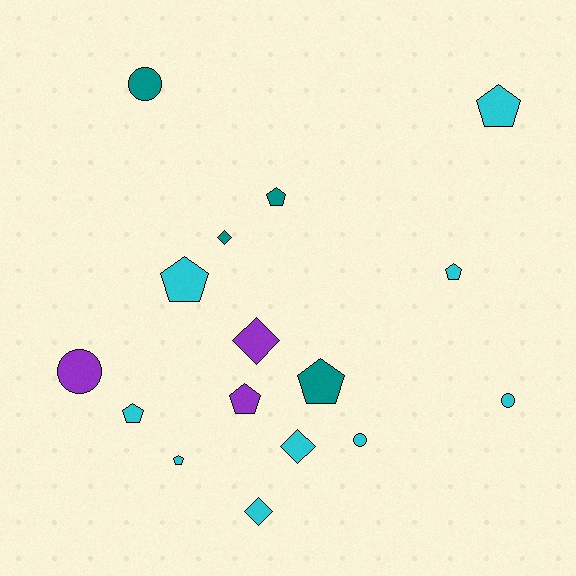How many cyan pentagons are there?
There are 5 cyan pentagons.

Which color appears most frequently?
Cyan, with 9 objects.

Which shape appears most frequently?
Pentagon, with 8 objects.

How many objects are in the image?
There are 16 objects.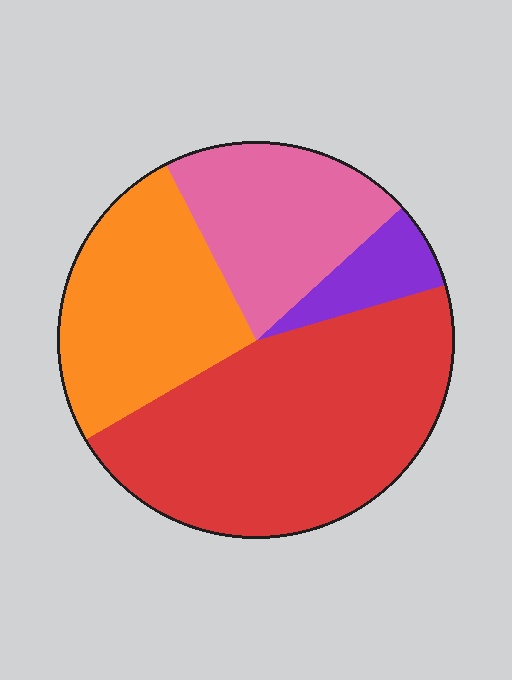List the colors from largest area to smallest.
From largest to smallest: red, orange, pink, purple.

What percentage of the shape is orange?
Orange takes up about one quarter (1/4) of the shape.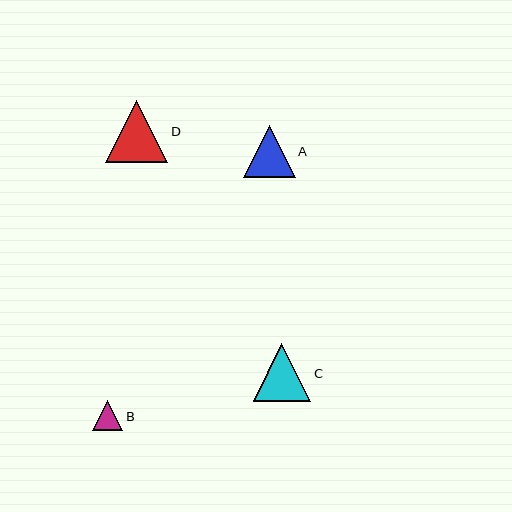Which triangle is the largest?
Triangle D is the largest with a size of approximately 62 pixels.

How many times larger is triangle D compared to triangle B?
Triangle D is approximately 2.1 times the size of triangle B.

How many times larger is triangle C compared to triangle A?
Triangle C is approximately 1.1 times the size of triangle A.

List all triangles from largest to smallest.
From largest to smallest: D, C, A, B.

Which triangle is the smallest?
Triangle B is the smallest with a size of approximately 30 pixels.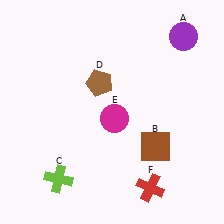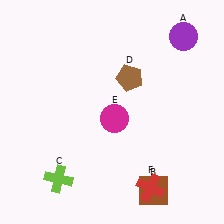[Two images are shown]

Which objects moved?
The objects that moved are: the brown square (B), the brown pentagon (D).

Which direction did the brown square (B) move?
The brown square (B) moved down.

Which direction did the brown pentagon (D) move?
The brown pentagon (D) moved right.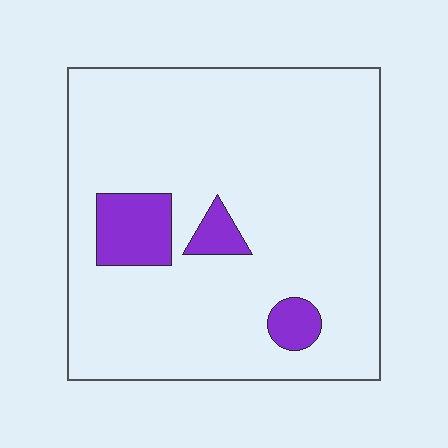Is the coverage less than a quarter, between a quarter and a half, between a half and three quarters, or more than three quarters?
Less than a quarter.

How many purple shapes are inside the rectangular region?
3.